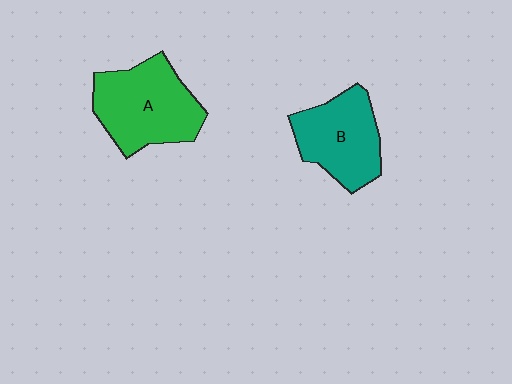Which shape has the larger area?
Shape A (green).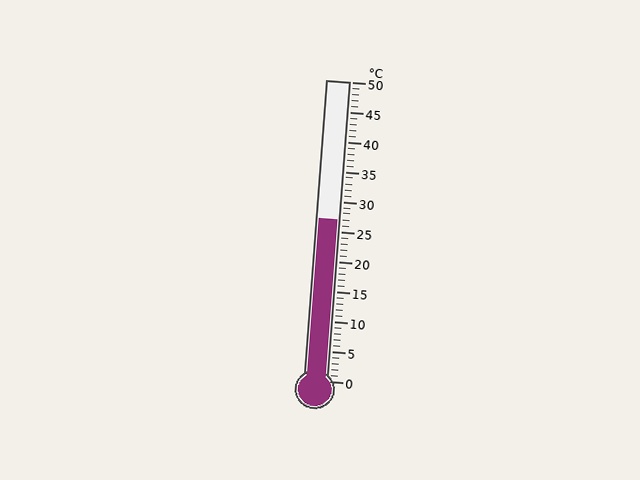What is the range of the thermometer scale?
The thermometer scale ranges from 0°C to 50°C.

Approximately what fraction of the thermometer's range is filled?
The thermometer is filled to approximately 55% of its range.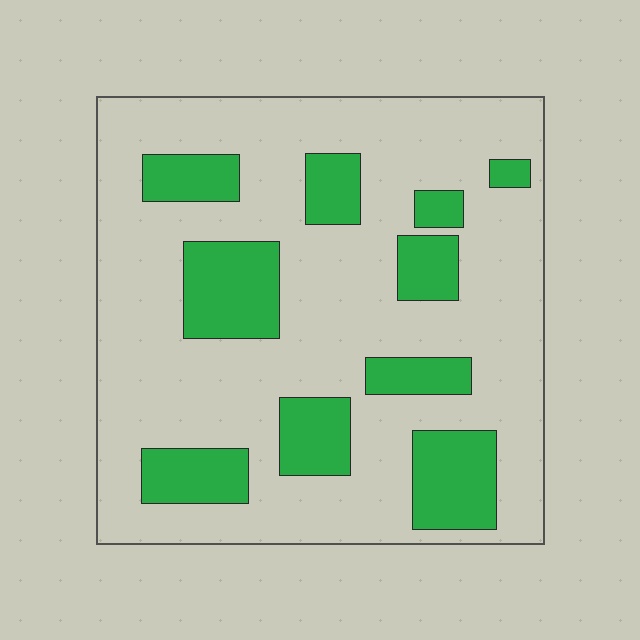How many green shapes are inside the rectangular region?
10.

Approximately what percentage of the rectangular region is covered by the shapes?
Approximately 25%.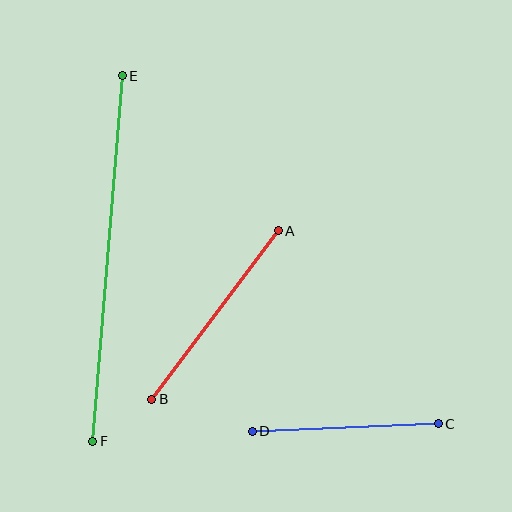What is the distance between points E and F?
The distance is approximately 366 pixels.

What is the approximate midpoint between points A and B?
The midpoint is at approximately (215, 315) pixels.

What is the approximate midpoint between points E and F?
The midpoint is at approximately (107, 258) pixels.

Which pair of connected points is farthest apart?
Points E and F are farthest apart.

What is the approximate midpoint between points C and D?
The midpoint is at approximately (345, 427) pixels.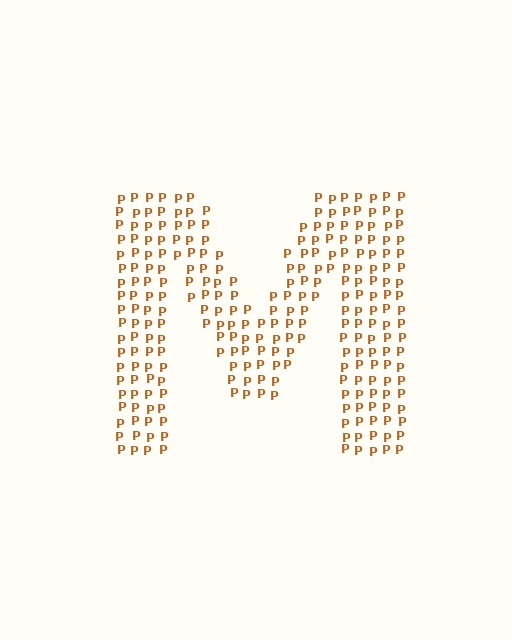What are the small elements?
The small elements are letter P's.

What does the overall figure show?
The overall figure shows the letter M.